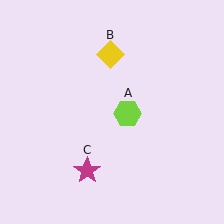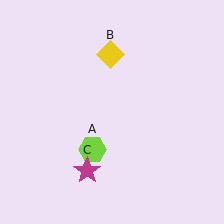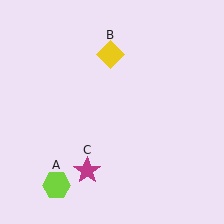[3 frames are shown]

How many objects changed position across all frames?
1 object changed position: lime hexagon (object A).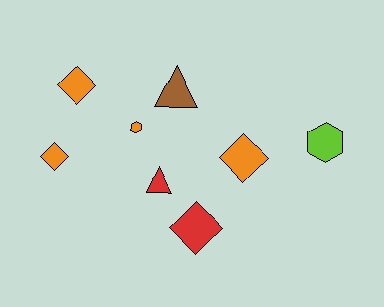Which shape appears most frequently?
Diamond, with 4 objects.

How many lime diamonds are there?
There are no lime diamonds.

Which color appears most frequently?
Orange, with 4 objects.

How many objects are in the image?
There are 8 objects.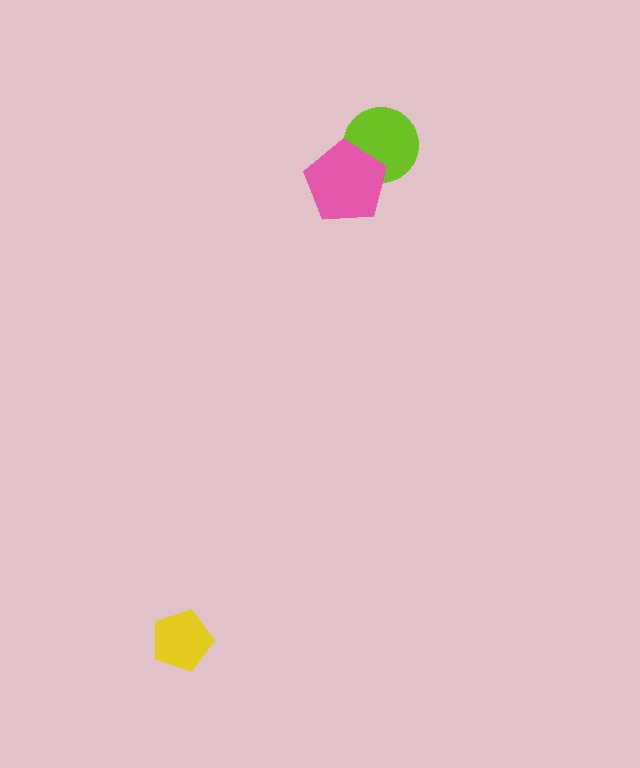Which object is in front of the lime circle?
The pink pentagon is in front of the lime circle.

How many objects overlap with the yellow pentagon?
0 objects overlap with the yellow pentagon.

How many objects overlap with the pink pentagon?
1 object overlaps with the pink pentagon.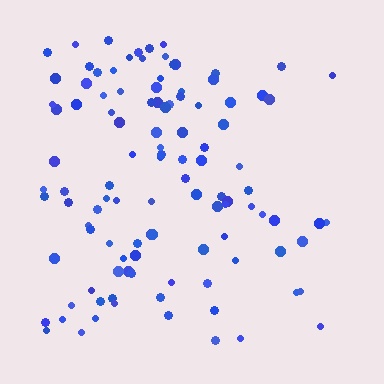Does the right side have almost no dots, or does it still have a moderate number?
Still a moderate number, just noticeably fewer than the left.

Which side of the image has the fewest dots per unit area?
The right.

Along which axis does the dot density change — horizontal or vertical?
Horizontal.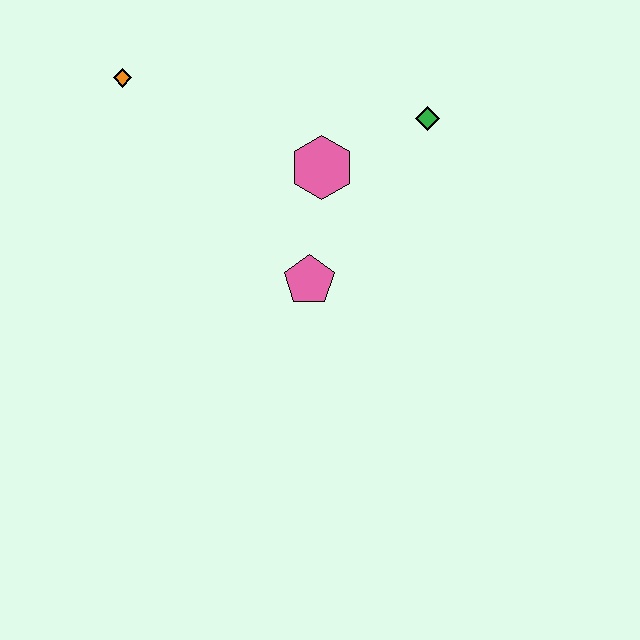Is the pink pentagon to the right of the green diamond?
No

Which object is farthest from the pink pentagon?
The orange diamond is farthest from the pink pentagon.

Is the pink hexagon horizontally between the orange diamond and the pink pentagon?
No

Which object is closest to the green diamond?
The pink hexagon is closest to the green diamond.